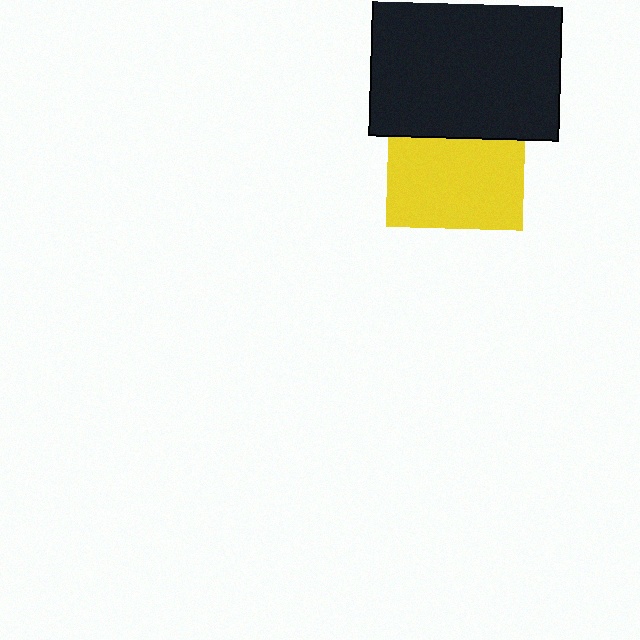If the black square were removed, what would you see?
You would see the complete yellow square.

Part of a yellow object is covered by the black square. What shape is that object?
It is a square.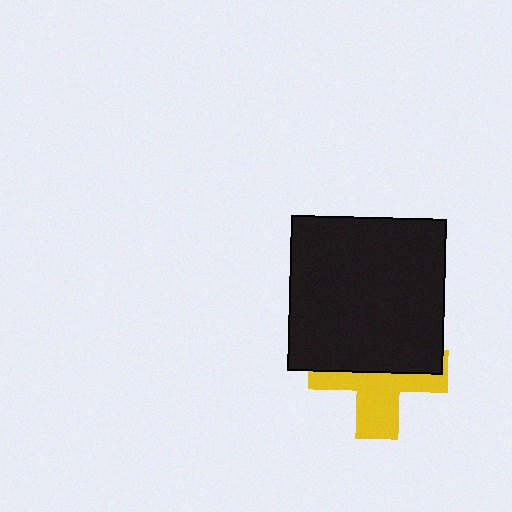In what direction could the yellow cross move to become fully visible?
The yellow cross could move down. That would shift it out from behind the black square entirely.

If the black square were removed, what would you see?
You would see the complete yellow cross.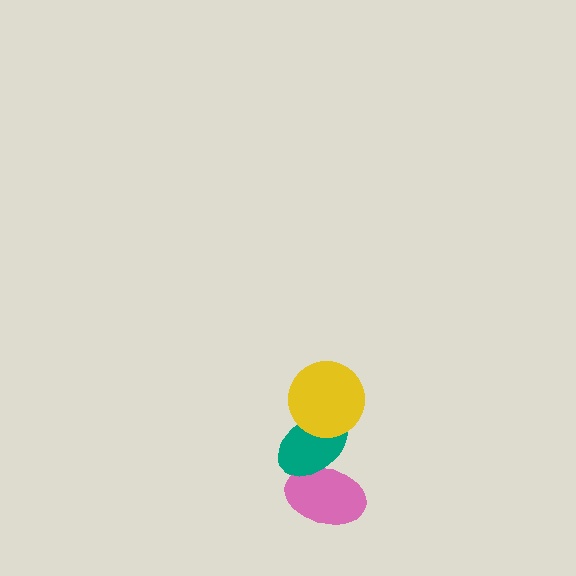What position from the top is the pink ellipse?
The pink ellipse is 3rd from the top.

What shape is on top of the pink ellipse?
The teal ellipse is on top of the pink ellipse.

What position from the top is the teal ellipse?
The teal ellipse is 2nd from the top.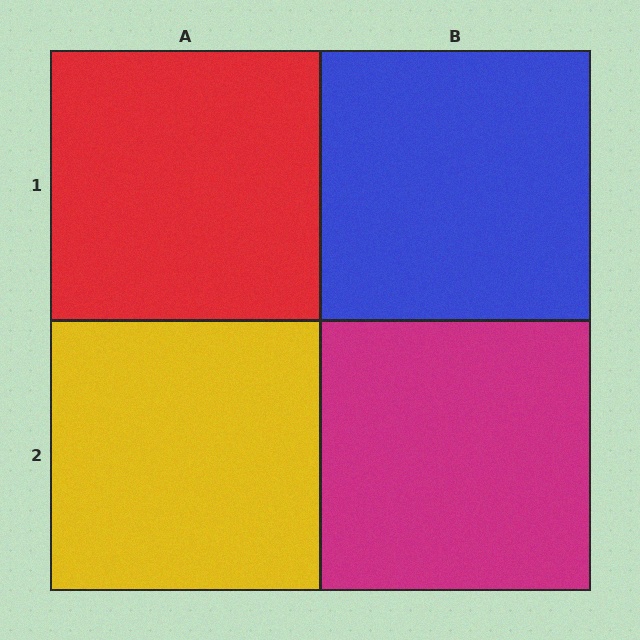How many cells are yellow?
1 cell is yellow.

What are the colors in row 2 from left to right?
Yellow, magenta.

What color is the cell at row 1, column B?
Blue.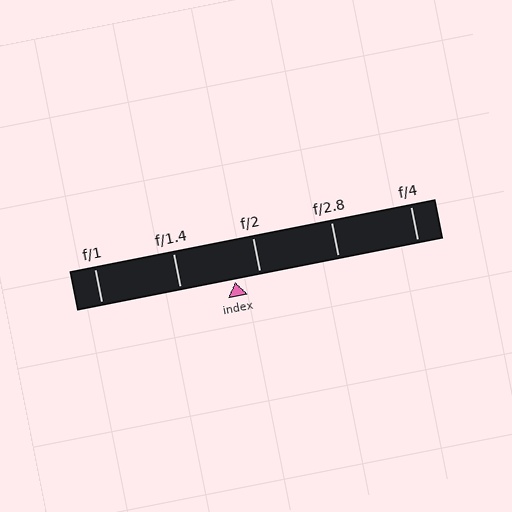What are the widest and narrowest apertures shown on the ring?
The widest aperture shown is f/1 and the narrowest is f/4.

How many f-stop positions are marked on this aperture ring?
There are 5 f-stop positions marked.